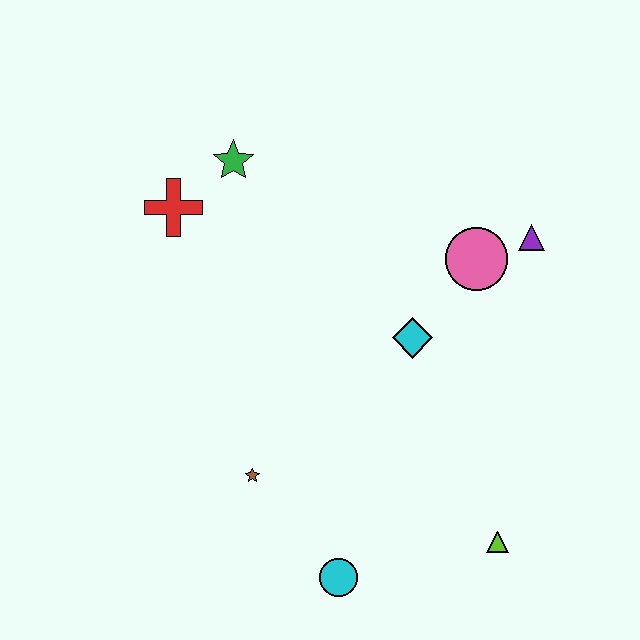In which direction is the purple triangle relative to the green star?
The purple triangle is to the right of the green star.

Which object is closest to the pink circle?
The purple triangle is closest to the pink circle.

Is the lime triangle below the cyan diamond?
Yes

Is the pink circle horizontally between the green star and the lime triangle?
Yes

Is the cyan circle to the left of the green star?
No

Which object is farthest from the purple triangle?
The cyan circle is farthest from the purple triangle.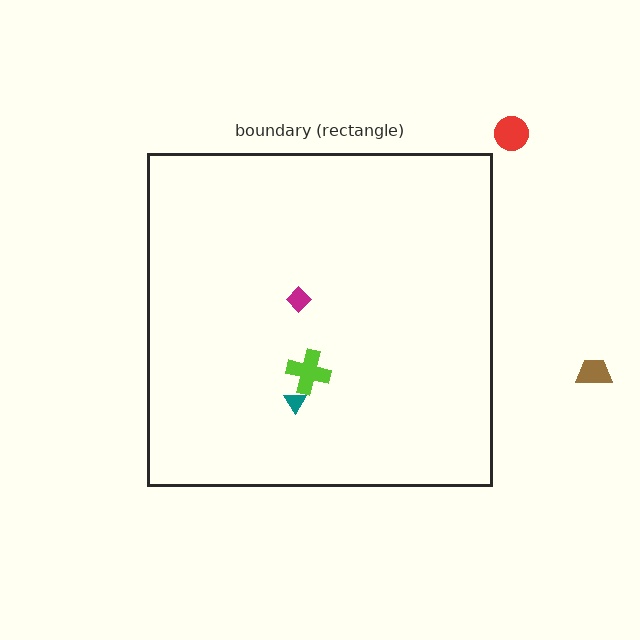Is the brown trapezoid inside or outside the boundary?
Outside.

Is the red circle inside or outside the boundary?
Outside.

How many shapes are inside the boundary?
3 inside, 2 outside.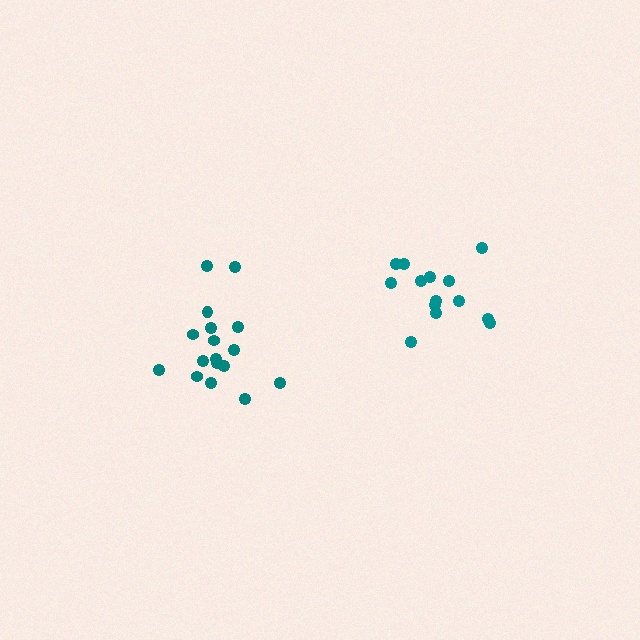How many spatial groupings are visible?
There are 2 spatial groupings.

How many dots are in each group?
Group 1: 14 dots, Group 2: 17 dots (31 total).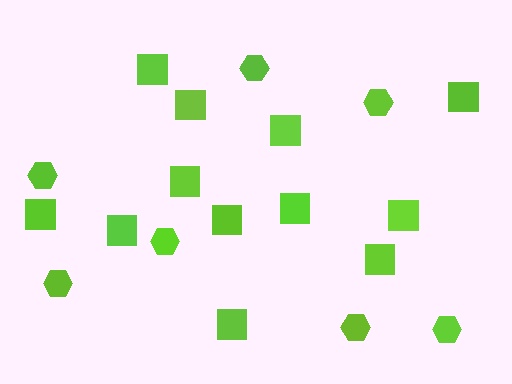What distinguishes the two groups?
There are 2 groups: one group of hexagons (7) and one group of squares (12).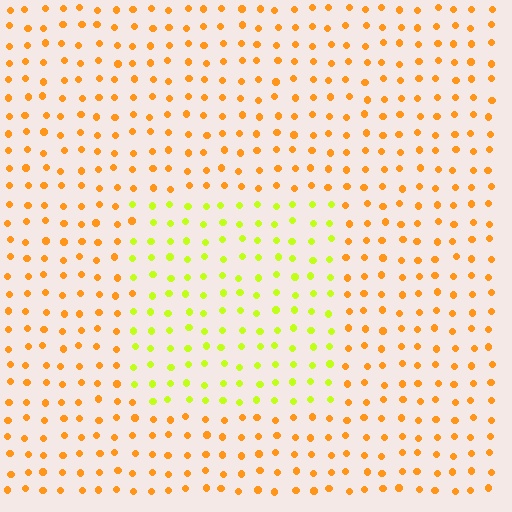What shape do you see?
I see a rectangle.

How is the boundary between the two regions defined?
The boundary is defined purely by a slight shift in hue (about 44 degrees). Spacing, size, and orientation are identical on both sides.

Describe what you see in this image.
The image is filled with small orange elements in a uniform arrangement. A rectangle-shaped region is visible where the elements are tinted to a slightly different hue, forming a subtle color boundary.